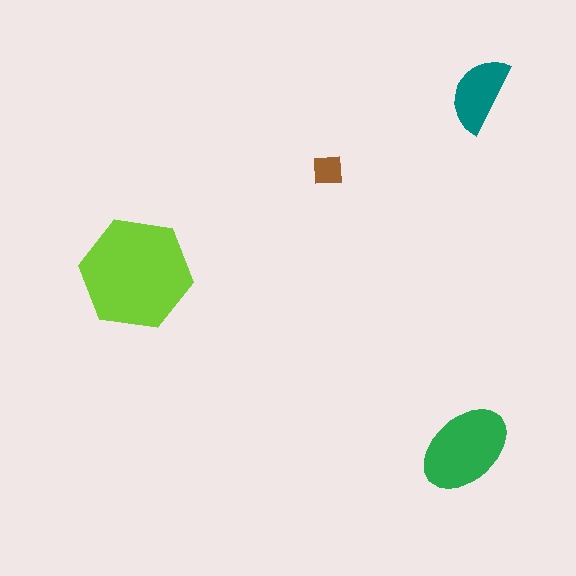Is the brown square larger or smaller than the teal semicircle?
Smaller.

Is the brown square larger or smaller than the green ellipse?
Smaller.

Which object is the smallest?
The brown square.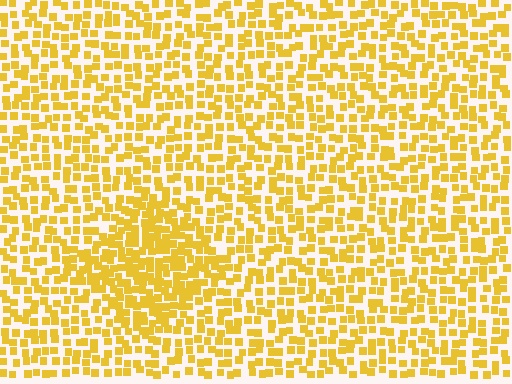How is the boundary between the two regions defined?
The boundary is defined by a change in element density (approximately 1.7x ratio). All elements are the same color, size, and shape.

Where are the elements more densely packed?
The elements are more densely packed inside the diamond boundary.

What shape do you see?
I see a diamond.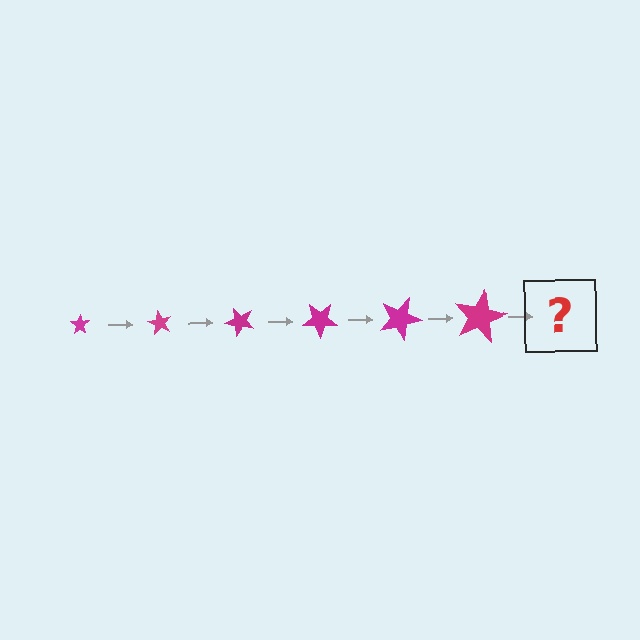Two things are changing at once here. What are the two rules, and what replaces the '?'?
The two rules are that the star grows larger each step and it rotates 60 degrees each step. The '?' should be a star, larger than the previous one and rotated 360 degrees from the start.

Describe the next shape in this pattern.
It should be a star, larger than the previous one and rotated 360 degrees from the start.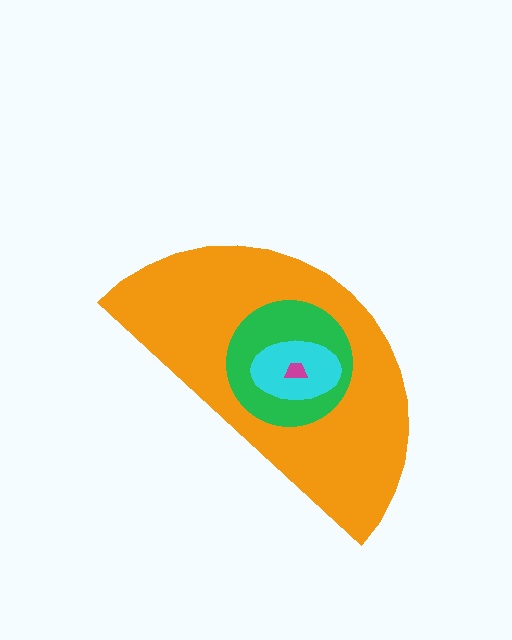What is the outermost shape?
The orange semicircle.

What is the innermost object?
The magenta trapezoid.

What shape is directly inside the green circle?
The cyan ellipse.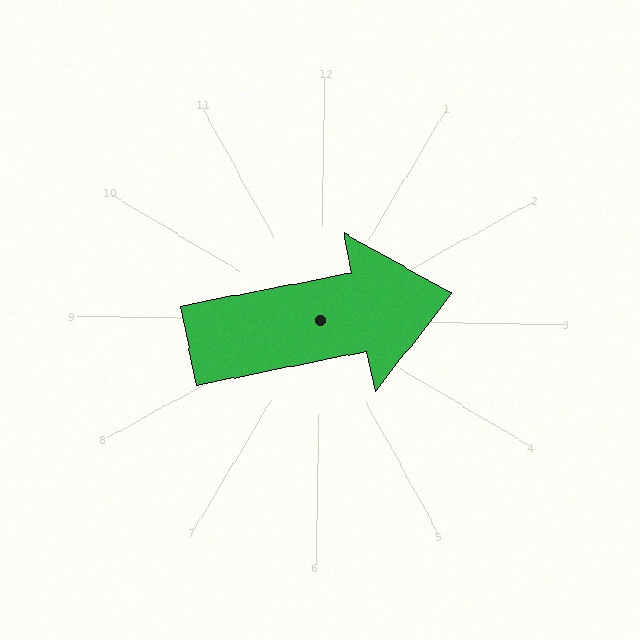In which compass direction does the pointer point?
East.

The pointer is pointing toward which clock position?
Roughly 3 o'clock.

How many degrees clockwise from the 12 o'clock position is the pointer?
Approximately 78 degrees.